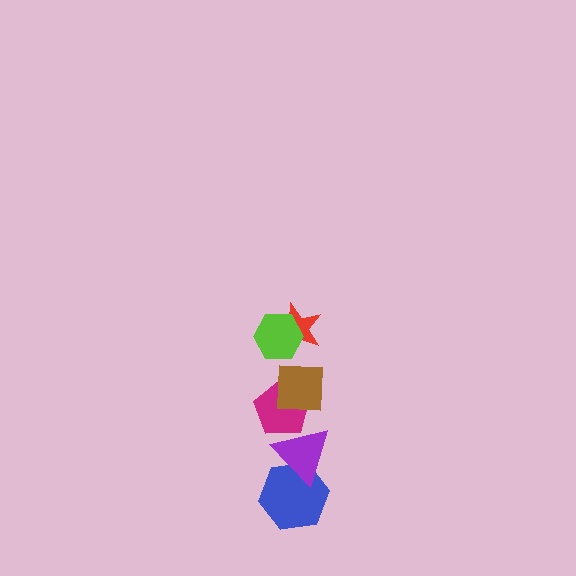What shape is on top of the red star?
The lime hexagon is on top of the red star.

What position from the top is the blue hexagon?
The blue hexagon is 6th from the top.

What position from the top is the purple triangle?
The purple triangle is 5th from the top.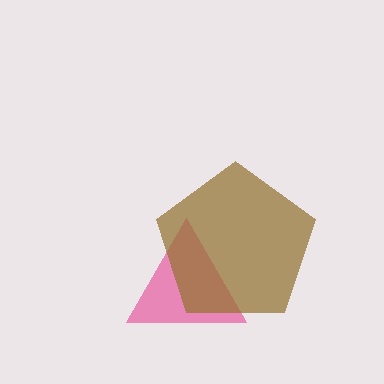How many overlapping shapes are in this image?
There are 2 overlapping shapes in the image.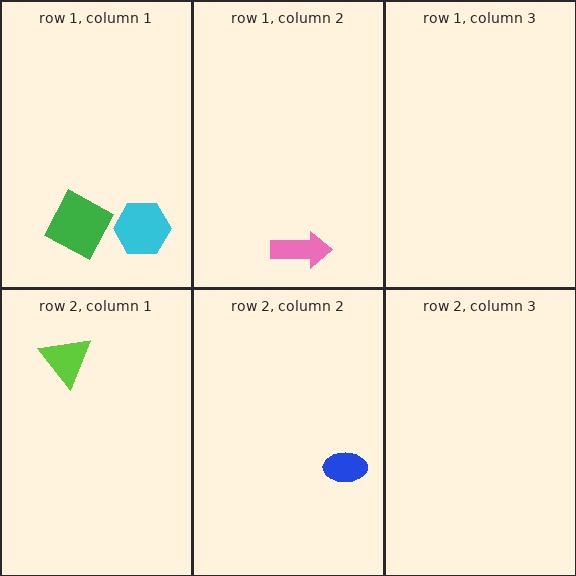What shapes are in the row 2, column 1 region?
The lime triangle.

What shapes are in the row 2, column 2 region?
The blue ellipse.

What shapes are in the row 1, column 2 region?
The pink arrow.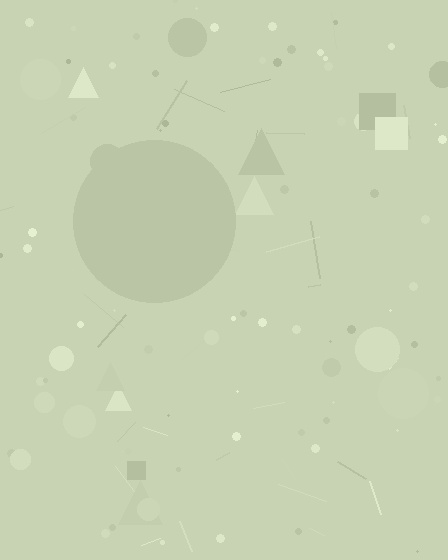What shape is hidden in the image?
A circle is hidden in the image.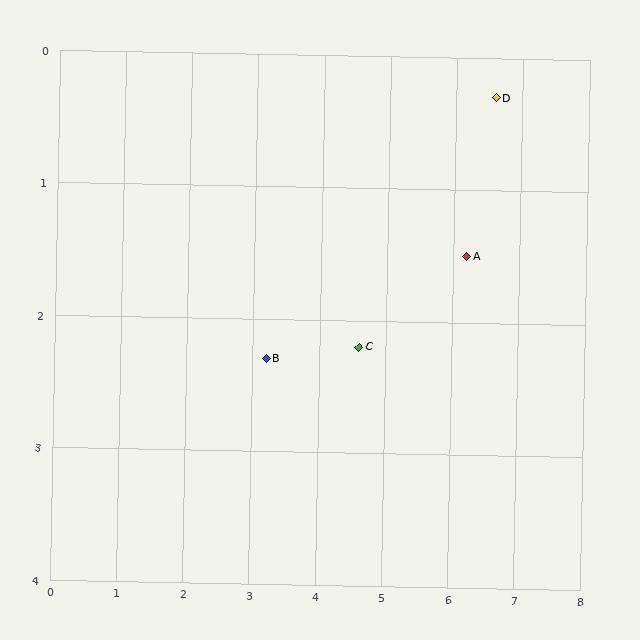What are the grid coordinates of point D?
Point D is at approximately (6.6, 0.3).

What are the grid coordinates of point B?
Point B is at approximately (3.2, 2.3).